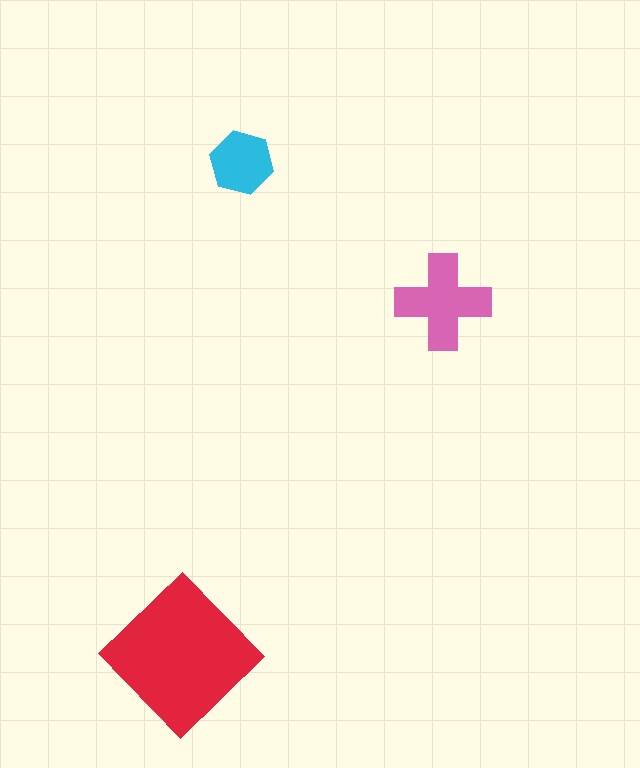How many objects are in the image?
There are 3 objects in the image.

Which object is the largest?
The red diamond.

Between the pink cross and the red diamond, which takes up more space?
The red diamond.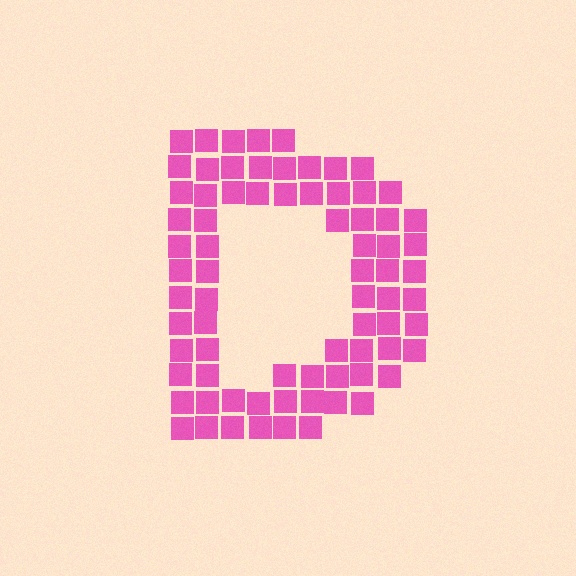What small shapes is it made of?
It is made of small squares.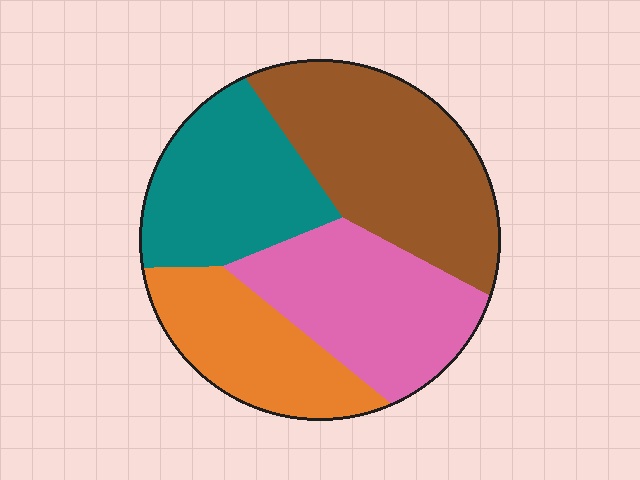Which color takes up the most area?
Brown, at roughly 30%.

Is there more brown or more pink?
Brown.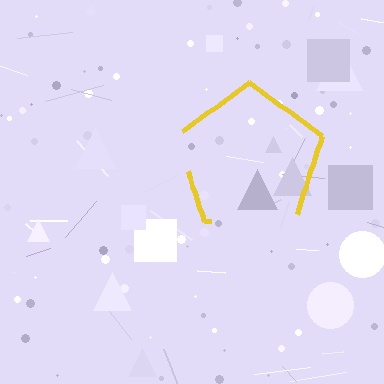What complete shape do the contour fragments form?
The contour fragments form a pentagon.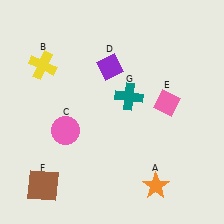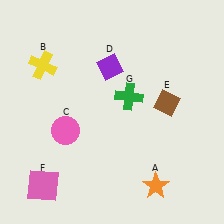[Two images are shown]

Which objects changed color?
E changed from pink to brown. F changed from brown to pink. G changed from teal to green.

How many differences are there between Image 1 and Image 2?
There are 3 differences between the two images.